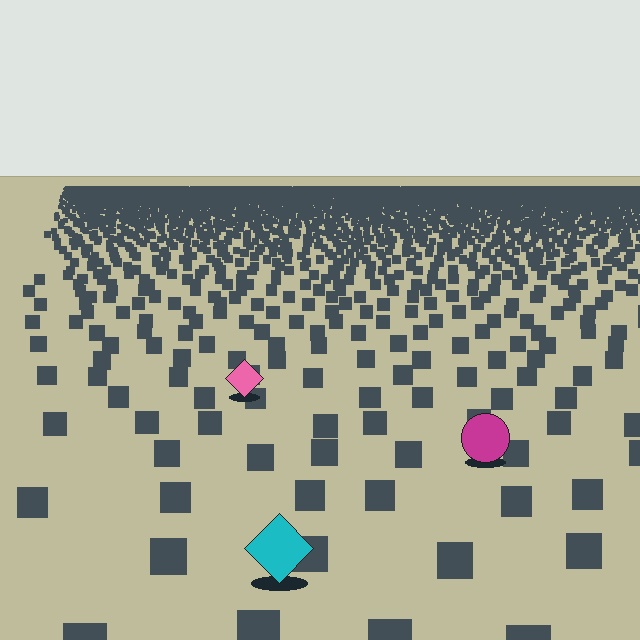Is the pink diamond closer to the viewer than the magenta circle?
No. The magenta circle is closer — you can tell from the texture gradient: the ground texture is coarser near it.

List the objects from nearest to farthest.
From nearest to farthest: the cyan diamond, the magenta circle, the pink diamond.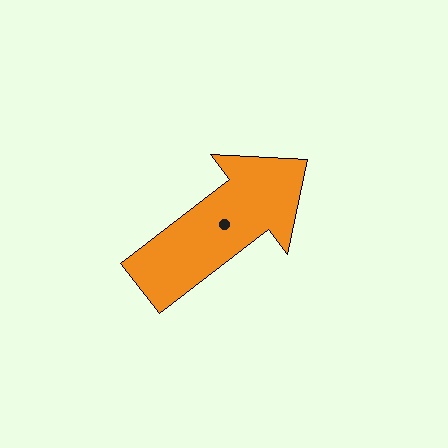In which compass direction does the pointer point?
Northeast.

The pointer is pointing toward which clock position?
Roughly 2 o'clock.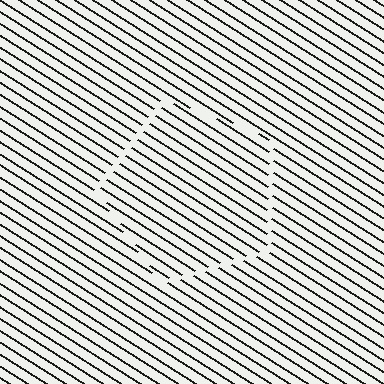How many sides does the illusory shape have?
5 sides — the line-ends trace a pentagon.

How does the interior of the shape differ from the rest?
The interior of the shape contains the same grating, shifted by half a period — the contour is defined by the phase discontinuity where line-ends from the inner and outer gratings abut.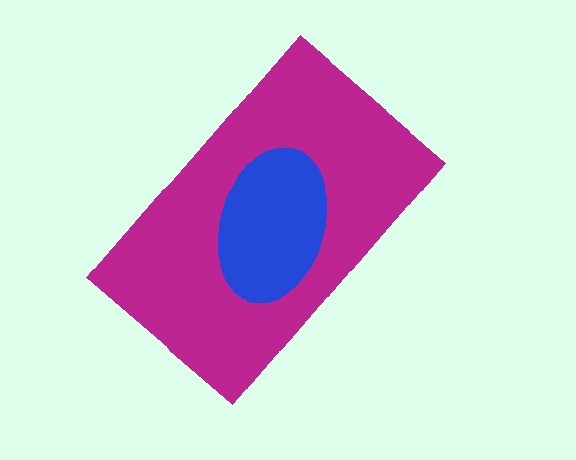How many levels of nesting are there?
2.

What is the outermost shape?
The magenta rectangle.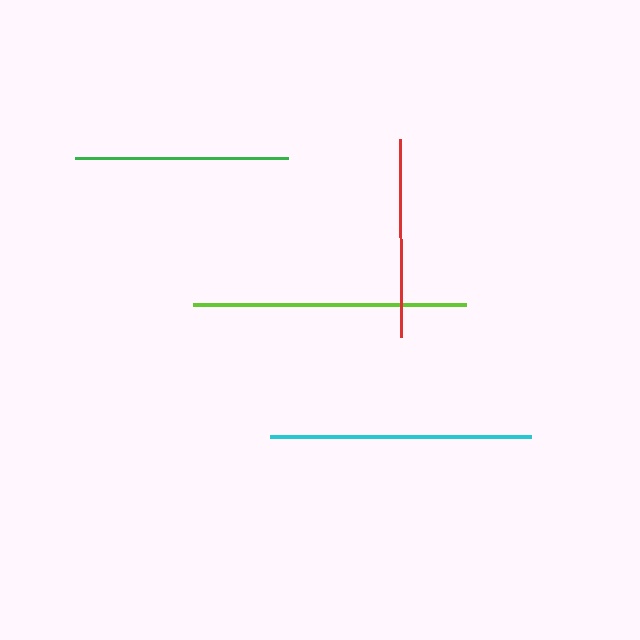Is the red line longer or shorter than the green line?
The green line is longer than the red line.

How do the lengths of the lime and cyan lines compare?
The lime and cyan lines are approximately the same length.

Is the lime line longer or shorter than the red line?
The lime line is longer than the red line.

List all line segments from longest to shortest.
From longest to shortest: lime, cyan, green, red.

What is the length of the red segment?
The red segment is approximately 198 pixels long.